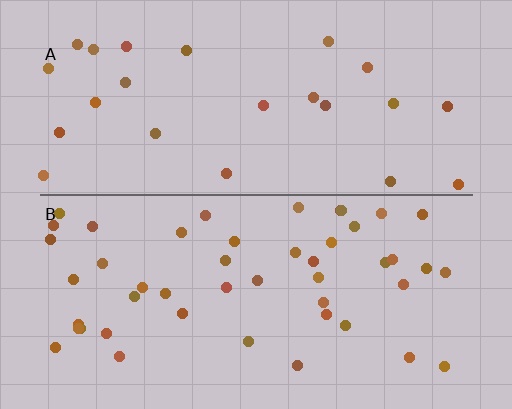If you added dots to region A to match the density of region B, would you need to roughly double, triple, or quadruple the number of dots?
Approximately double.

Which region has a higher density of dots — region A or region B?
B (the bottom).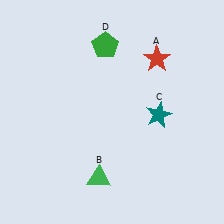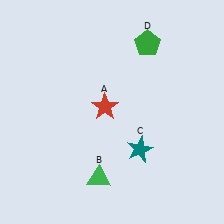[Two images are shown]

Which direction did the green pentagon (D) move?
The green pentagon (D) moved right.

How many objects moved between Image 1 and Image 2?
3 objects moved between the two images.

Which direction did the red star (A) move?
The red star (A) moved left.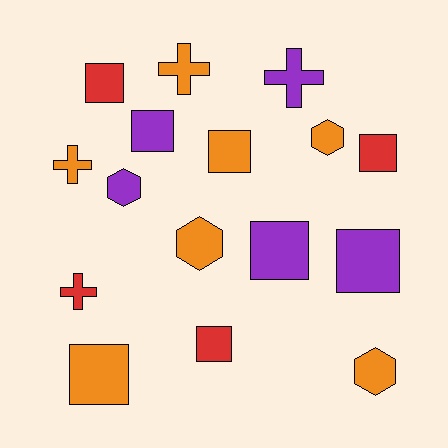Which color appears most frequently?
Orange, with 7 objects.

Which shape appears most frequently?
Square, with 8 objects.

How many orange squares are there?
There are 2 orange squares.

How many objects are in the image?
There are 16 objects.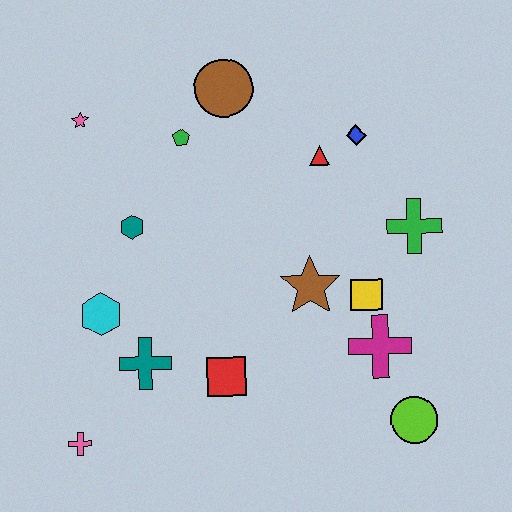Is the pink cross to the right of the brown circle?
No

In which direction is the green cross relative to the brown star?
The green cross is to the right of the brown star.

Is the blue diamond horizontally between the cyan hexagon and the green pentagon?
No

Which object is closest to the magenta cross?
The yellow square is closest to the magenta cross.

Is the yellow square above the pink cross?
Yes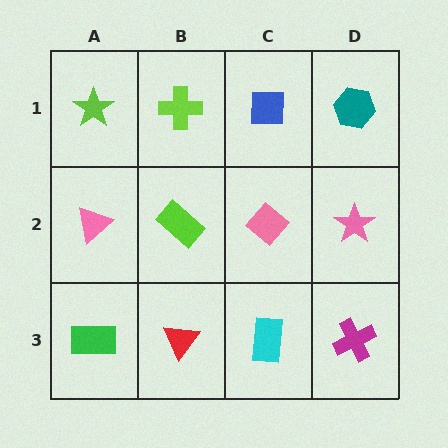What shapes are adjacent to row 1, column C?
A pink diamond (row 2, column C), a lime cross (row 1, column B), a teal hexagon (row 1, column D).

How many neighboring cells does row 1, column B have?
3.